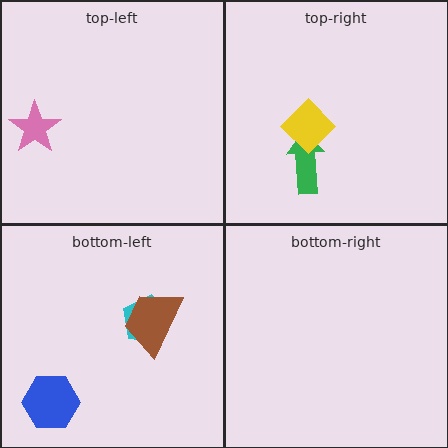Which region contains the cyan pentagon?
The bottom-left region.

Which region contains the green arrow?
The top-right region.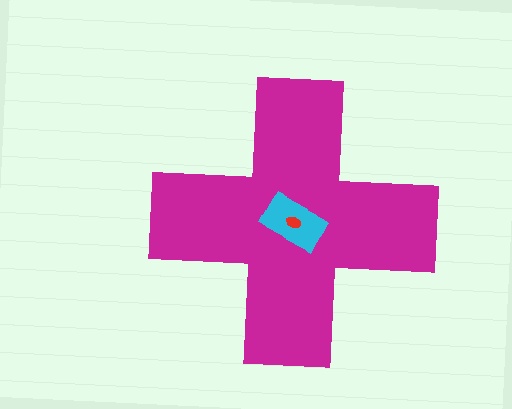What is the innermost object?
The red ellipse.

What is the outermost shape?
The magenta cross.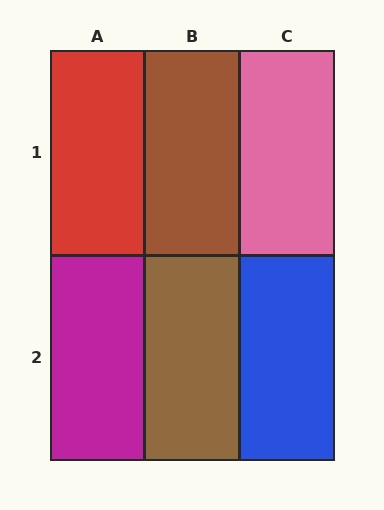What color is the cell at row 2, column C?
Blue.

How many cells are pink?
1 cell is pink.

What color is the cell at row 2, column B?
Brown.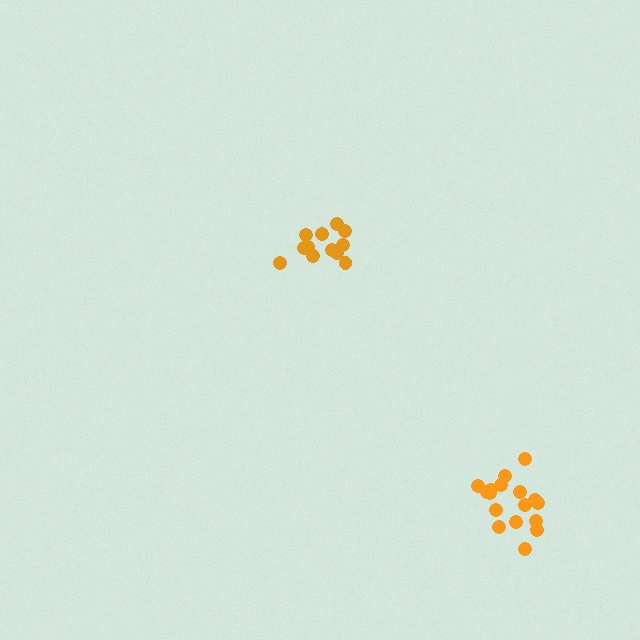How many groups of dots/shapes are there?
There are 2 groups.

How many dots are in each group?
Group 1: 17 dots, Group 2: 12 dots (29 total).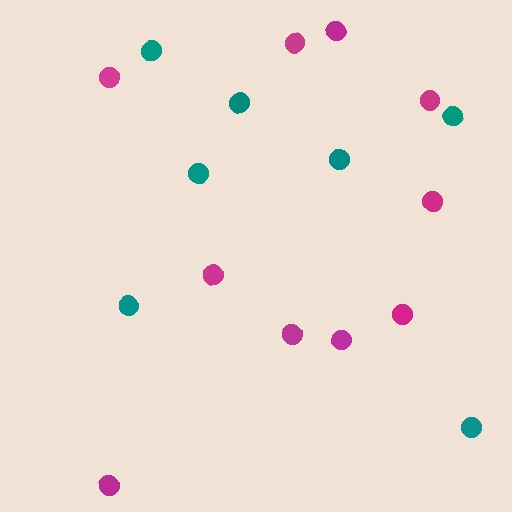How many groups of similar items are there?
There are 2 groups: one group of magenta circles (10) and one group of teal circles (7).